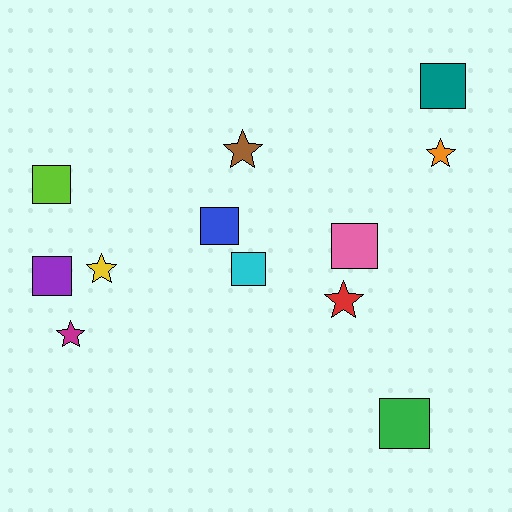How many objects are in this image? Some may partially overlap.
There are 12 objects.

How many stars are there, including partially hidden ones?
There are 5 stars.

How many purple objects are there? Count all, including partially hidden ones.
There is 1 purple object.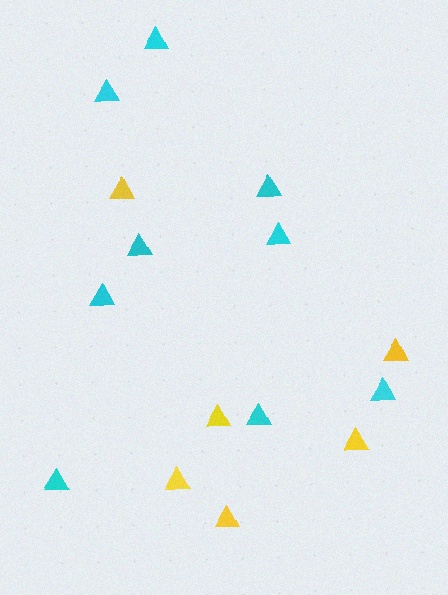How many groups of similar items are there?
There are 2 groups: one group of cyan triangles (9) and one group of yellow triangles (6).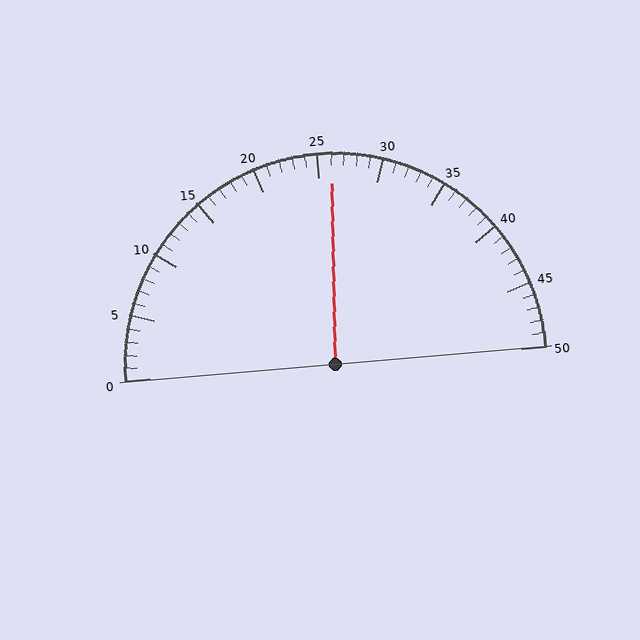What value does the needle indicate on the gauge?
The needle indicates approximately 26.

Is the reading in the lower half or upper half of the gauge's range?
The reading is in the upper half of the range (0 to 50).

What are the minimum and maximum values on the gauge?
The gauge ranges from 0 to 50.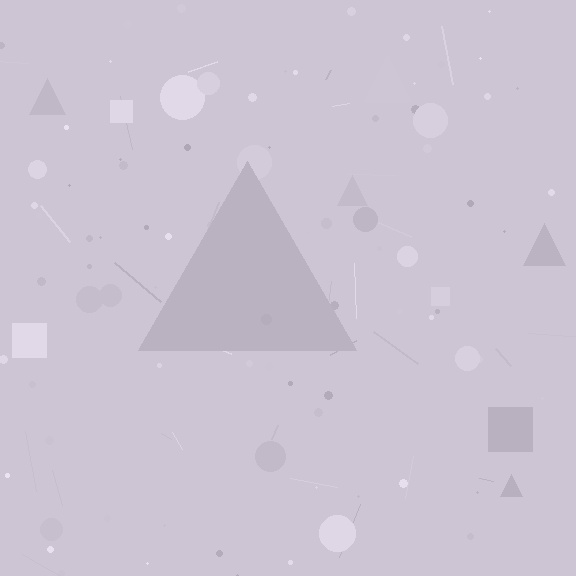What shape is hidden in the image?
A triangle is hidden in the image.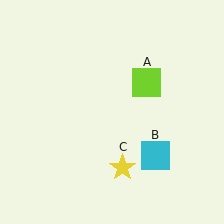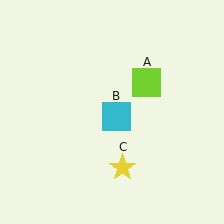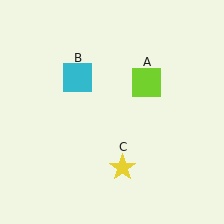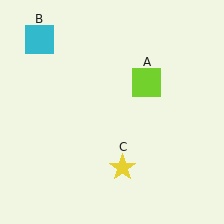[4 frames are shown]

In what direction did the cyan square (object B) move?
The cyan square (object B) moved up and to the left.